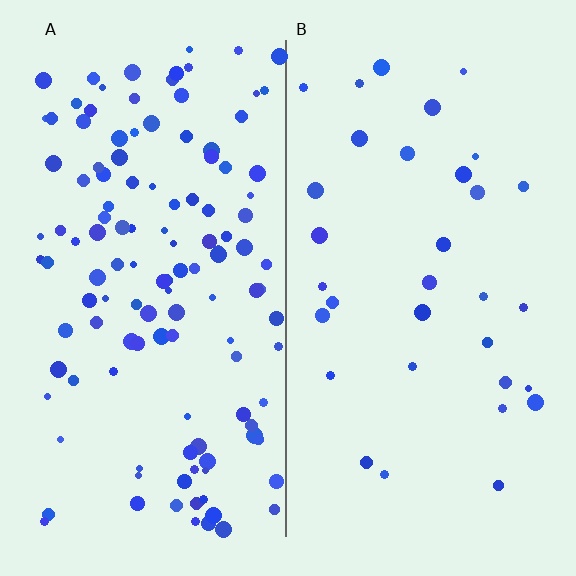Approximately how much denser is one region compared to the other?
Approximately 3.8× — region A over region B.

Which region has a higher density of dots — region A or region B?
A (the left).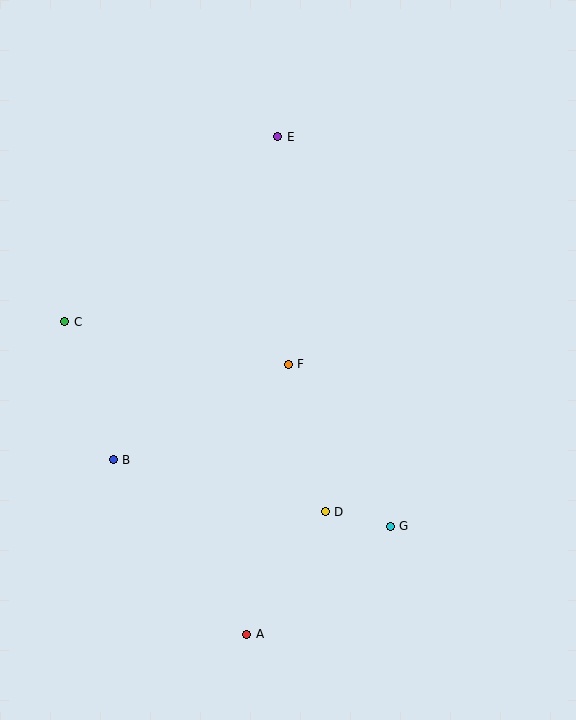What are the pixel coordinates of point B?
Point B is at (113, 460).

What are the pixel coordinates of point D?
Point D is at (325, 512).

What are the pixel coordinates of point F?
Point F is at (288, 364).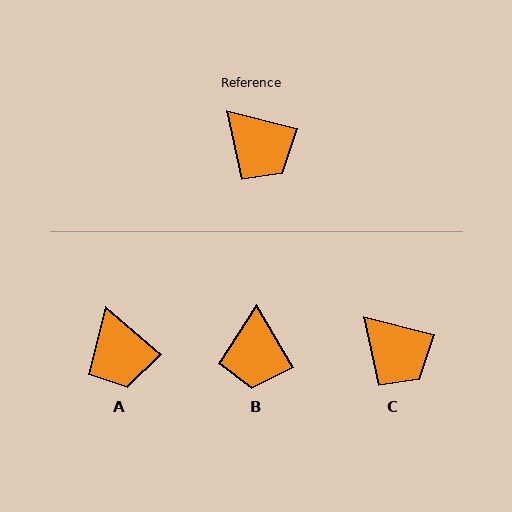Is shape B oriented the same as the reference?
No, it is off by about 45 degrees.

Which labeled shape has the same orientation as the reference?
C.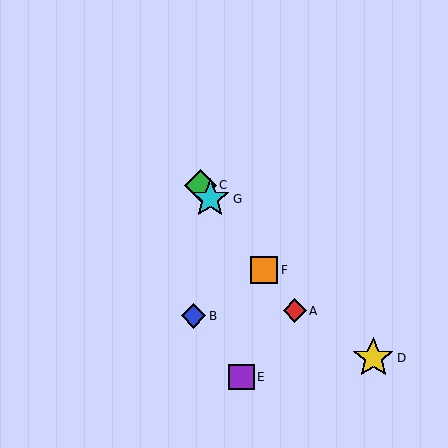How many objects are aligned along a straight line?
4 objects (A, C, F, G) are aligned along a straight line.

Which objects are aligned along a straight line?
Objects A, C, F, G are aligned along a straight line.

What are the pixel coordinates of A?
Object A is at (295, 311).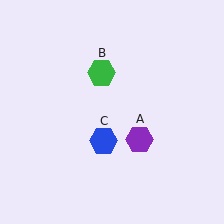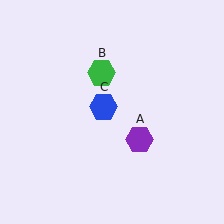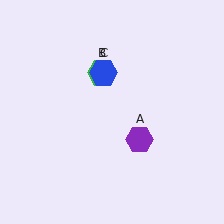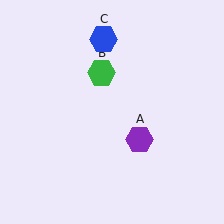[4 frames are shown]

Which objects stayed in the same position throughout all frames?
Purple hexagon (object A) and green hexagon (object B) remained stationary.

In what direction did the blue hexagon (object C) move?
The blue hexagon (object C) moved up.